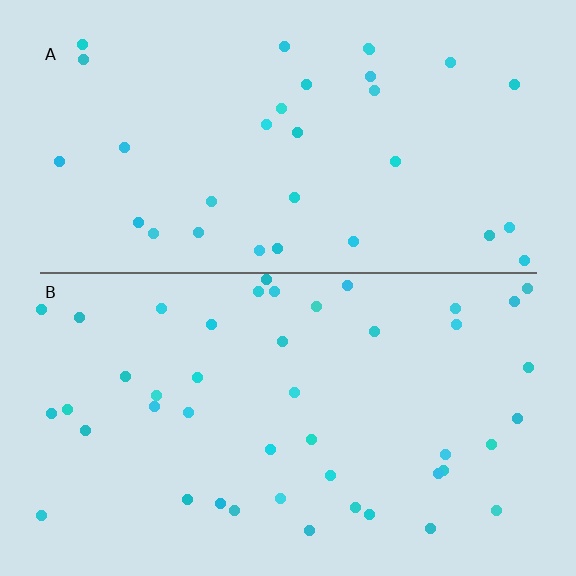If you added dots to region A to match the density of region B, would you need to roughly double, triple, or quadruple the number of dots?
Approximately double.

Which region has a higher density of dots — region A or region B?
B (the bottom).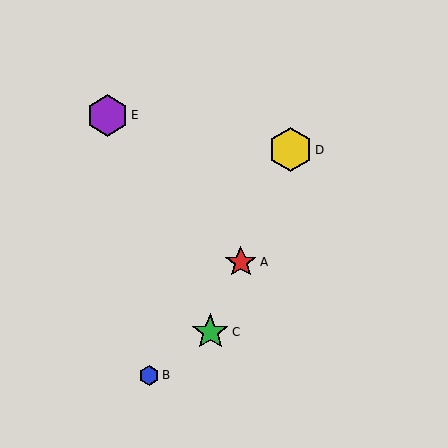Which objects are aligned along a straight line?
Objects A, C, D are aligned along a straight line.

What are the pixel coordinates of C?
Object C is at (210, 332).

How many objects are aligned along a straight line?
3 objects (A, C, D) are aligned along a straight line.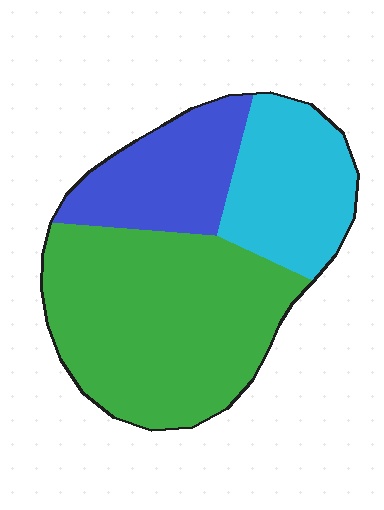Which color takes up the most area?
Green, at roughly 55%.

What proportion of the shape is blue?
Blue takes up about one fifth (1/5) of the shape.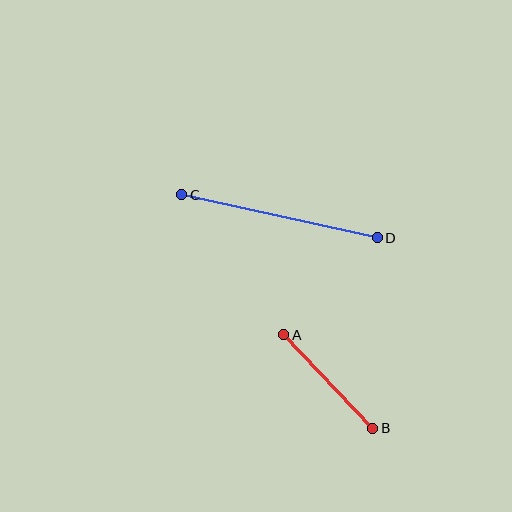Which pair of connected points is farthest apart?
Points C and D are farthest apart.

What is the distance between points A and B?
The distance is approximately 129 pixels.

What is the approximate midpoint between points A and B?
The midpoint is at approximately (328, 381) pixels.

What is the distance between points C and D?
The distance is approximately 200 pixels.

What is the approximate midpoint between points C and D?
The midpoint is at approximately (280, 216) pixels.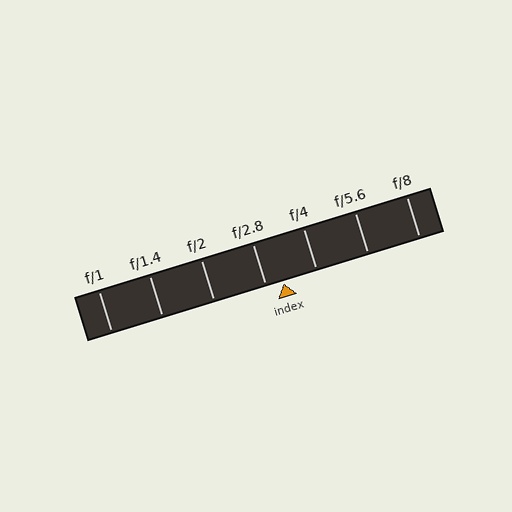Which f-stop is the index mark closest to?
The index mark is closest to f/2.8.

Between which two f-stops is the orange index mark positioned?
The index mark is between f/2.8 and f/4.